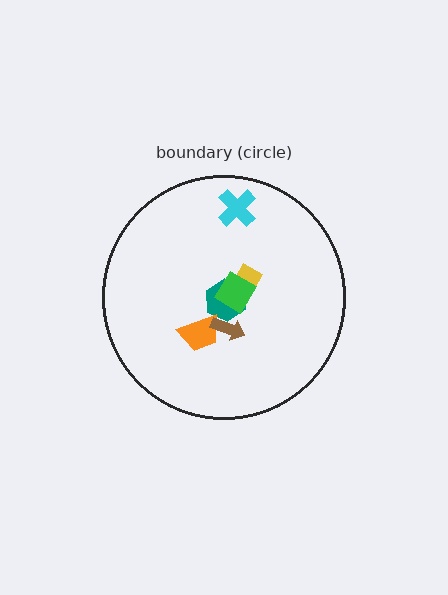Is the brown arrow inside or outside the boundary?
Inside.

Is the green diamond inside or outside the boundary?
Inside.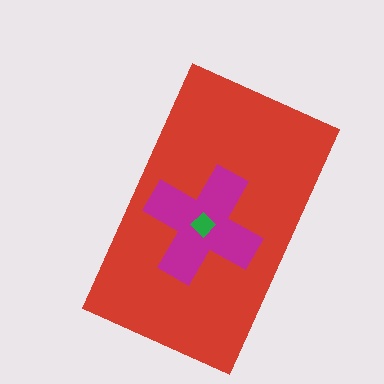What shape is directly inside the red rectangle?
The magenta cross.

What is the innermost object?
The green diamond.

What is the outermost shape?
The red rectangle.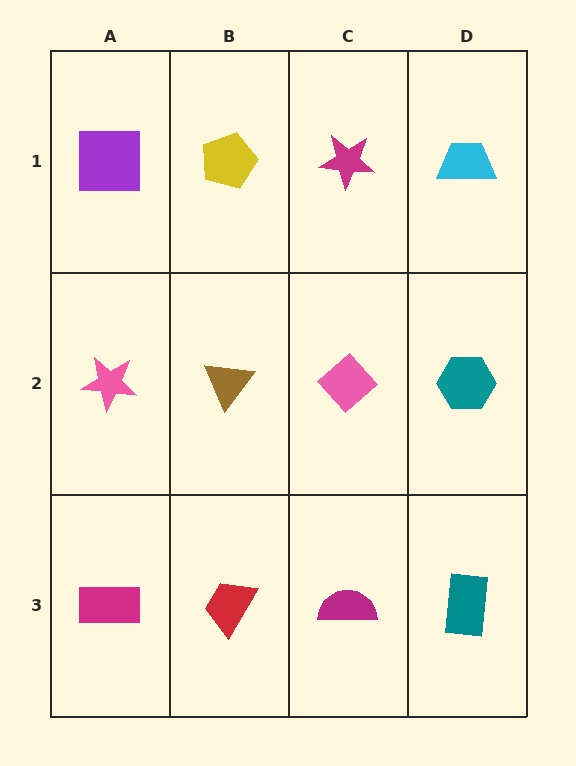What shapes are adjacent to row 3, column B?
A brown triangle (row 2, column B), a magenta rectangle (row 3, column A), a magenta semicircle (row 3, column C).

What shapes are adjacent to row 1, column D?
A teal hexagon (row 2, column D), a magenta star (row 1, column C).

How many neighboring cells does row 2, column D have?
3.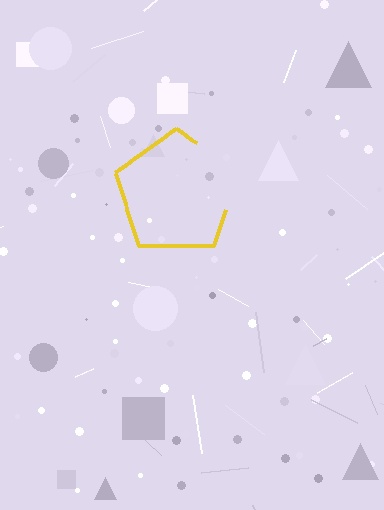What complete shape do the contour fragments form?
The contour fragments form a pentagon.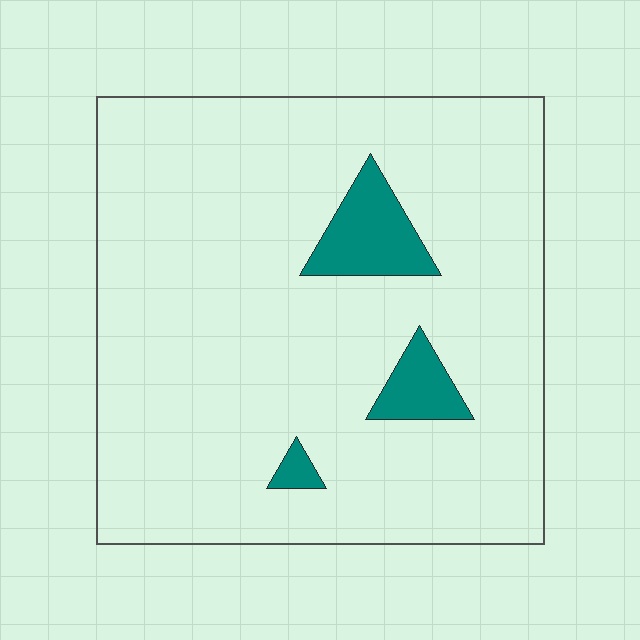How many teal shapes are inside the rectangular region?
3.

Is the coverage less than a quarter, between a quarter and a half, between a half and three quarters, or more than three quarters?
Less than a quarter.